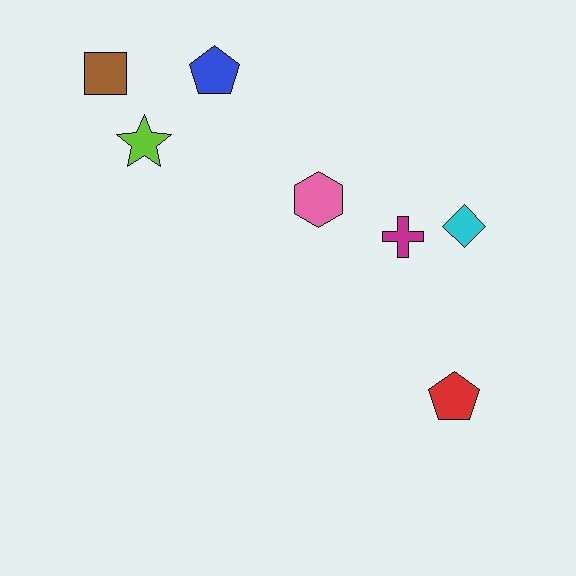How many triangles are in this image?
There are no triangles.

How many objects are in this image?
There are 7 objects.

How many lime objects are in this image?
There is 1 lime object.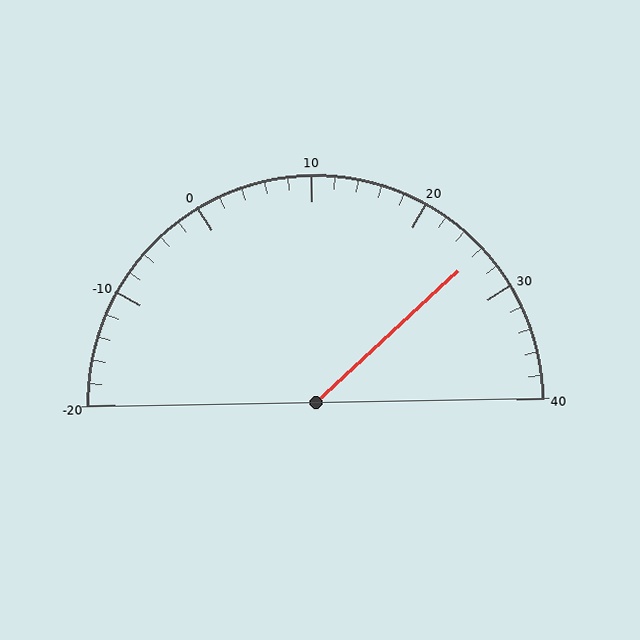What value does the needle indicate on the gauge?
The needle indicates approximately 26.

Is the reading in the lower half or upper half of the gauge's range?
The reading is in the upper half of the range (-20 to 40).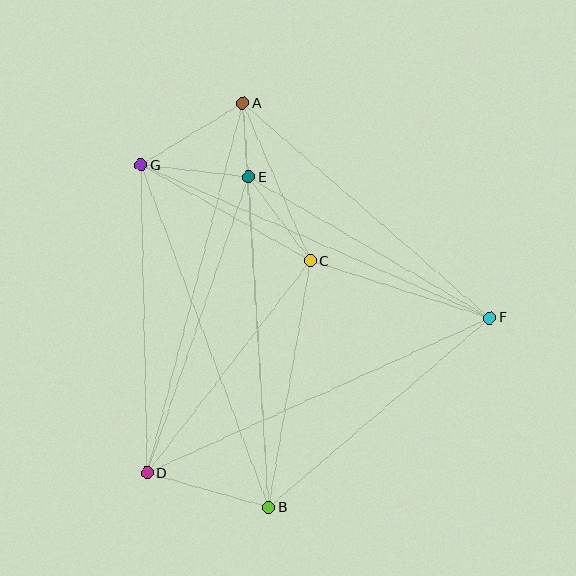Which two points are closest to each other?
Points A and E are closest to each other.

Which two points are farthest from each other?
Points A and B are farthest from each other.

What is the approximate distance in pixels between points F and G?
The distance between F and G is approximately 381 pixels.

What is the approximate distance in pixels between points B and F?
The distance between B and F is approximately 291 pixels.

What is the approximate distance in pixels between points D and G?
The distance between D and G is approximately 308 pixels.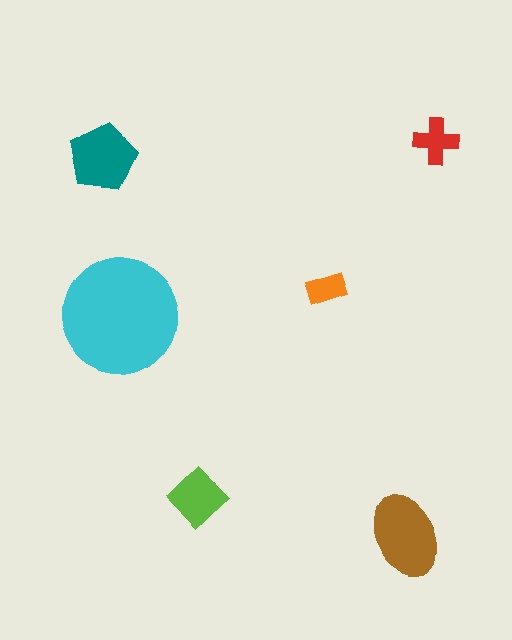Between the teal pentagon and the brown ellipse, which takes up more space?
The brown ellipse.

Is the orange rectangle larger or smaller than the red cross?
Smaller.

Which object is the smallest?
The orange rectangle.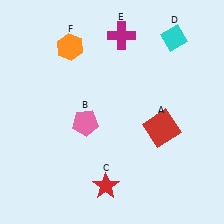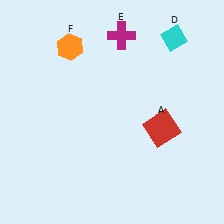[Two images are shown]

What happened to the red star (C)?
The red star (C) was removed in Image 2. It was in the bottom-left area of Image 1.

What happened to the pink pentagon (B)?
The pink pentagon (B) was removed in Image 2. It was in the bottom-left area of Image 1.